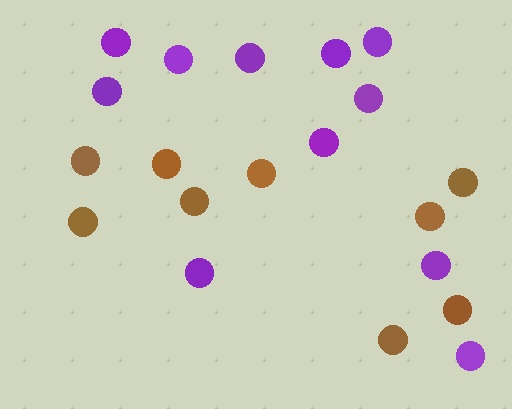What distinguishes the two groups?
There are 2 groups: one group of brown circles (9) and one group of purple circles (11).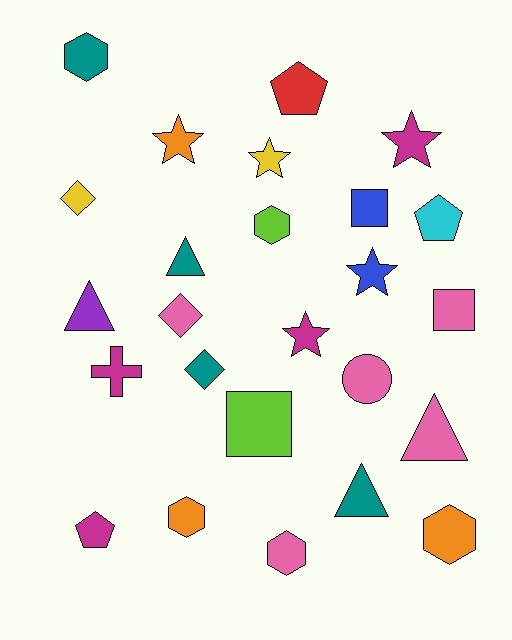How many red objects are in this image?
There is 1 red object.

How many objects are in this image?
There are 25 objects.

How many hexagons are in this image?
There are 5 hexagons.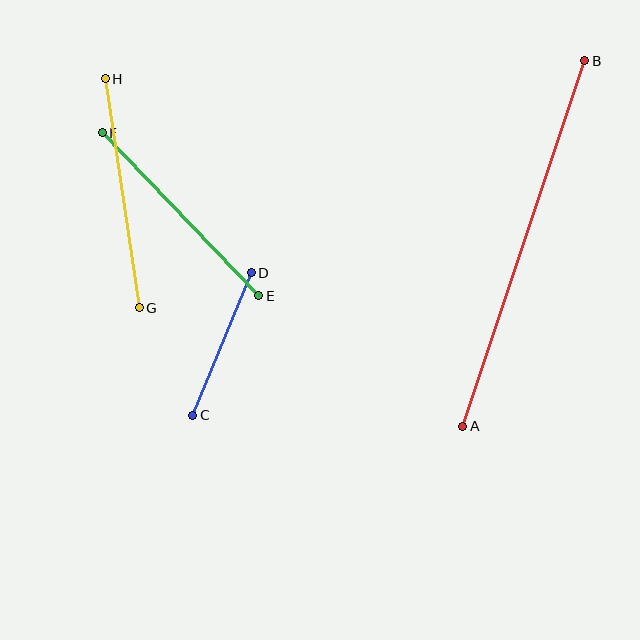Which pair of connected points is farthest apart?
Points A and B are farthest apart.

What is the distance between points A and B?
The distance is approximately 385 pixels.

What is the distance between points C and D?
The distance is approximately 154 pixels.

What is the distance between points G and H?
The distance is approximately 232 pixels.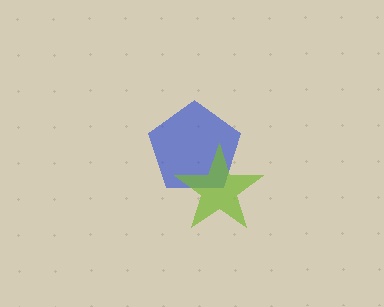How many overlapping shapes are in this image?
There are 2 overlapping shapes in the image.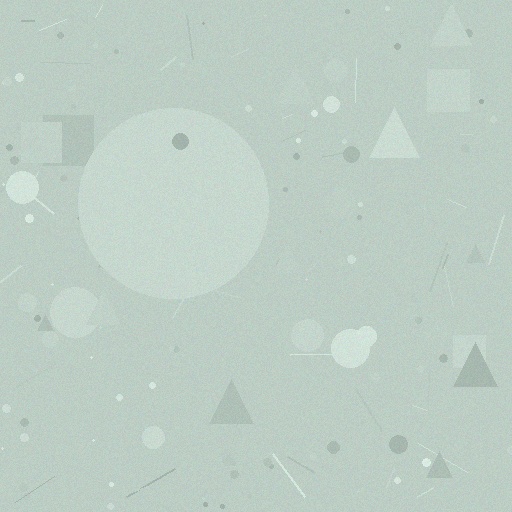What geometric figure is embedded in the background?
A circle is embedded in the background.